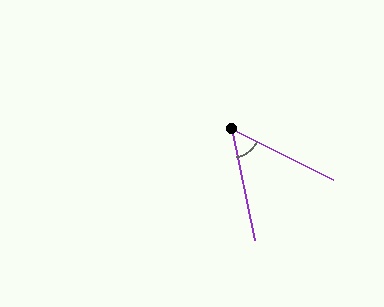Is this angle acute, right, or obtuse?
It is acute.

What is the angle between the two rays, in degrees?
Approximately 52 degrees.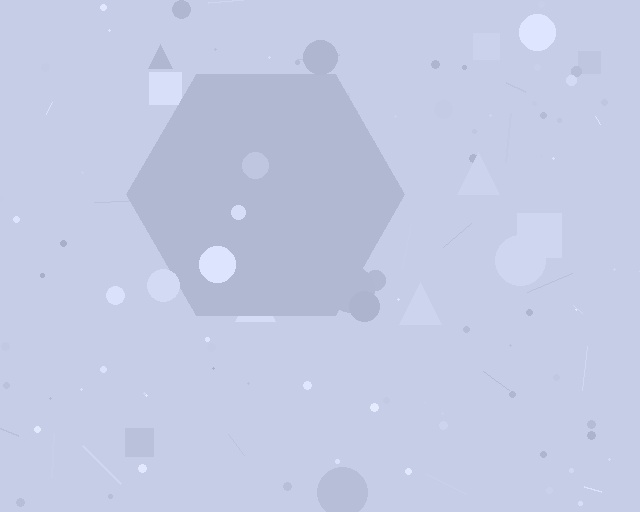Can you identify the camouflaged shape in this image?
The camouflaged shape is a hexagon.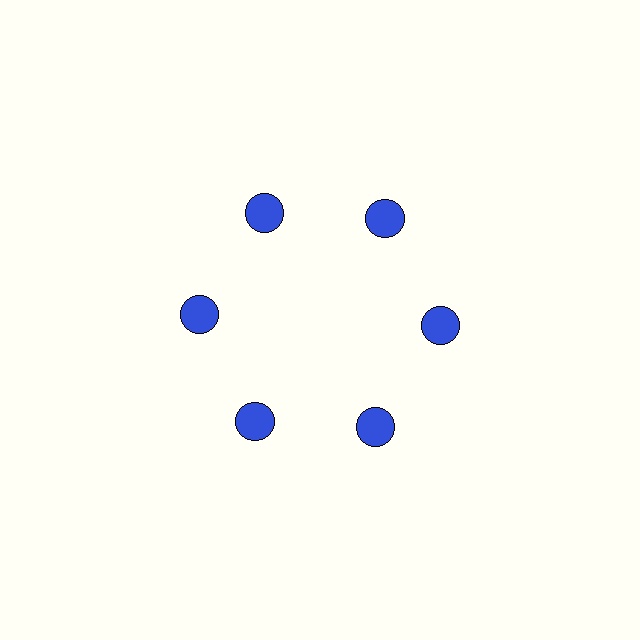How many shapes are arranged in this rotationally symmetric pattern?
There are 6 shapes, arranged in 6 groups of 1.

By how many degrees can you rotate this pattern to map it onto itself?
The pattern maps onto itself every 60 degrees of rotation.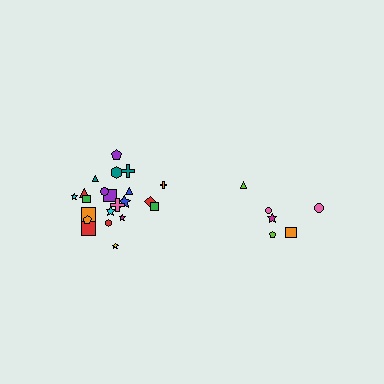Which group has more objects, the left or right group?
The left group.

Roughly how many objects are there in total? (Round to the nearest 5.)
Roughly 30 objects in total.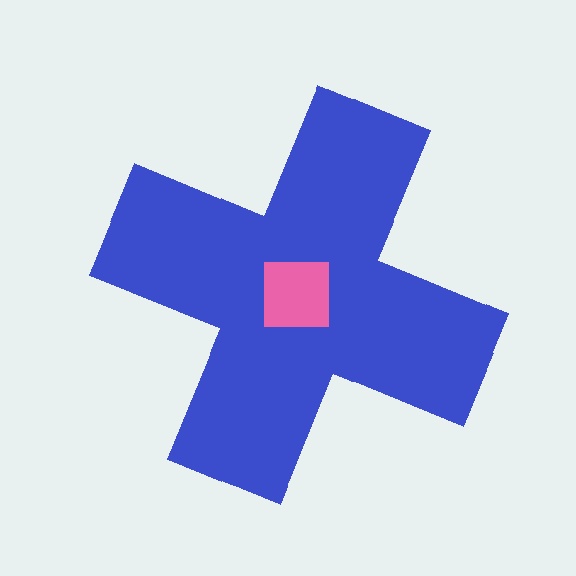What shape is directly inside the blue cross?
The pink square.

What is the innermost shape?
The pink square.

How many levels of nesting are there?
2.